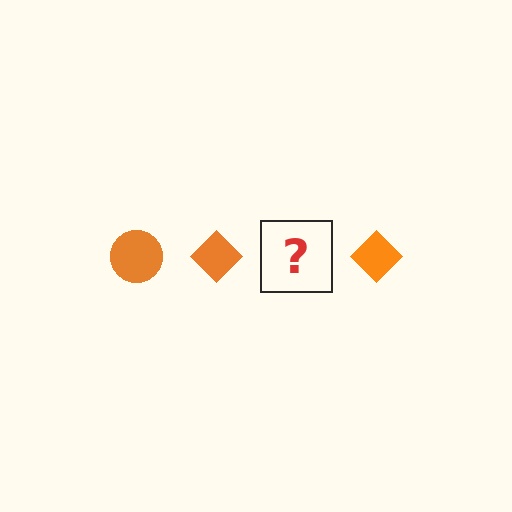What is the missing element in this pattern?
The missing element is an orange circle.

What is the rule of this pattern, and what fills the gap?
The rule is that the pattern cycles through circle, diamond shapes in orange. The gap should be filled with an orange circle.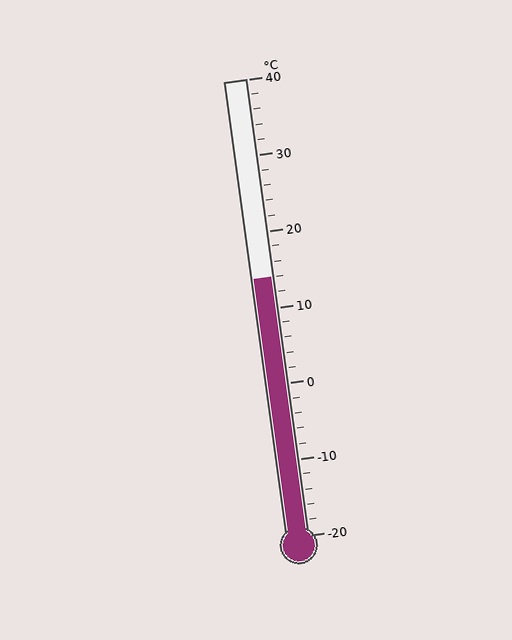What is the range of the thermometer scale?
The thermometer scale ranges from -20°C to 40°C.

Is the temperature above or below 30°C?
The temperature is below 30°C.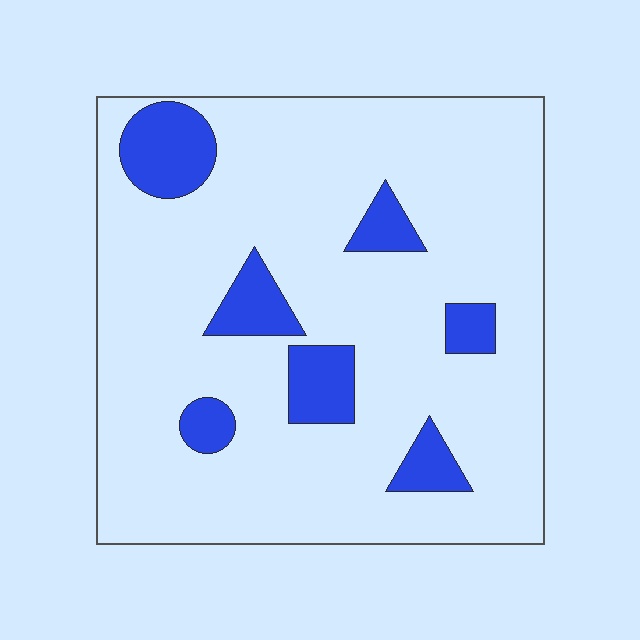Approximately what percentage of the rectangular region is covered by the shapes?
Approximately 15%.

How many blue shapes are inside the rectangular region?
7.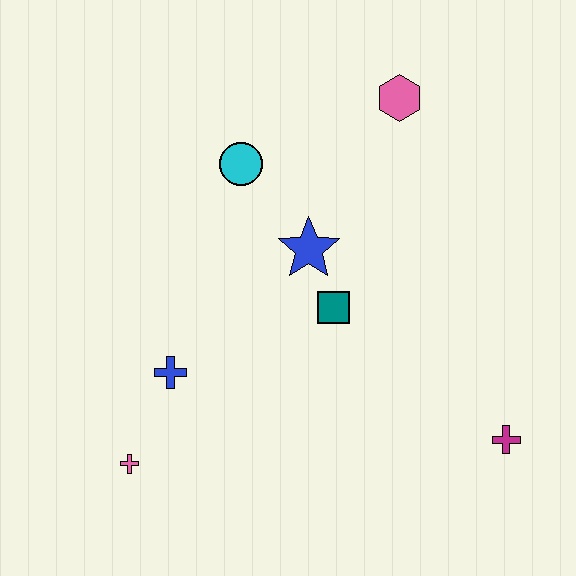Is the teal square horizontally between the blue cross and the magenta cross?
Yes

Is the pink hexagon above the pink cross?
Yes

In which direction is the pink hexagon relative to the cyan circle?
The pink hexagon is to the right of the cyan circle.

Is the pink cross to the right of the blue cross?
No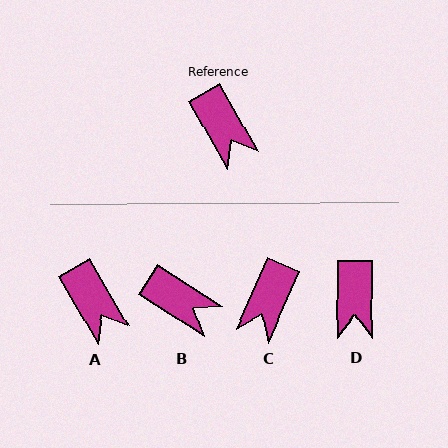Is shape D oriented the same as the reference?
No, it is off by about 31 degrees.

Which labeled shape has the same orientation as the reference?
A.